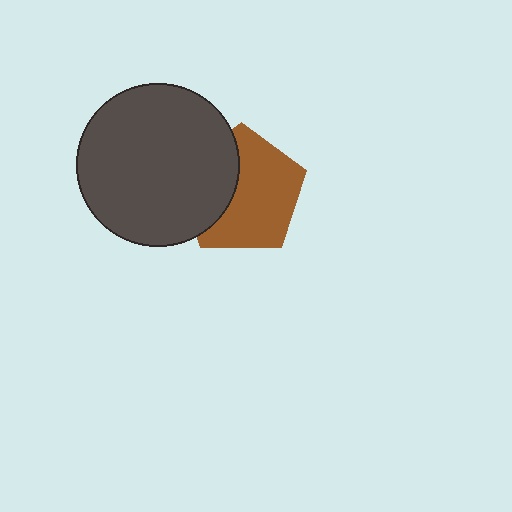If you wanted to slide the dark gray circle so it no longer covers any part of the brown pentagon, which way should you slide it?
Slide it left — that is the most direct way to separate the two shapes.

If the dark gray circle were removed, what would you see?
You would see the complete brown pentagon.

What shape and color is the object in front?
The object in front is a dark gray circle.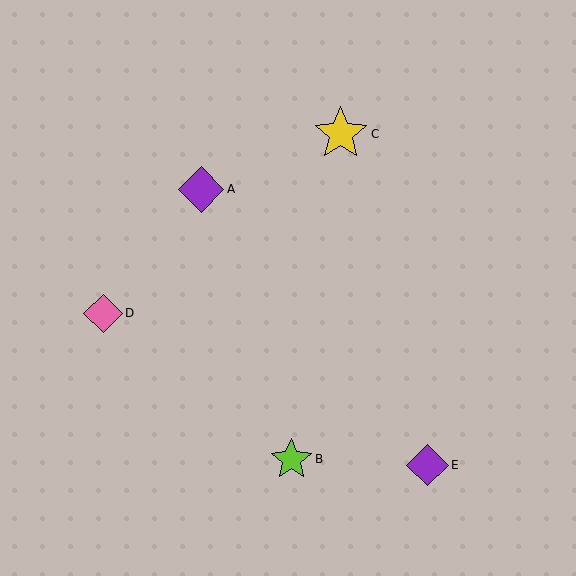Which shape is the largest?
The yellow star (labeled C) is the largest.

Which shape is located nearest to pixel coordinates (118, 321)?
The pink diamond (labeled D) at (103, 313) is nearest to that location.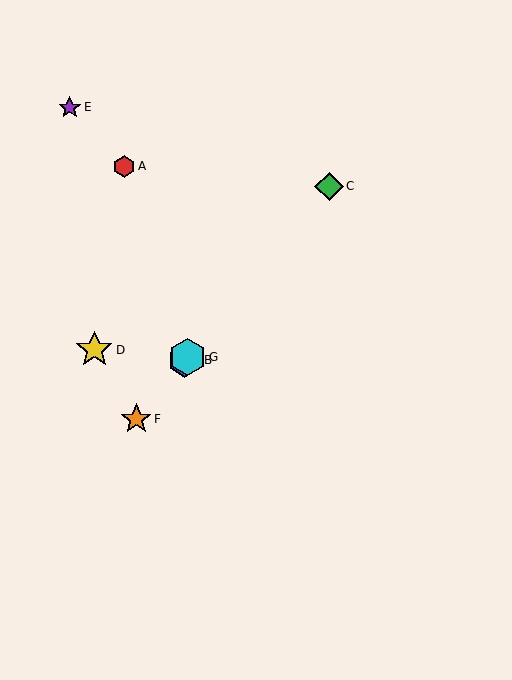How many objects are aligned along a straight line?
4 objects (B, C, F, G) are aligned along a straight line.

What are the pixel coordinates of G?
Object G is at (188, 357).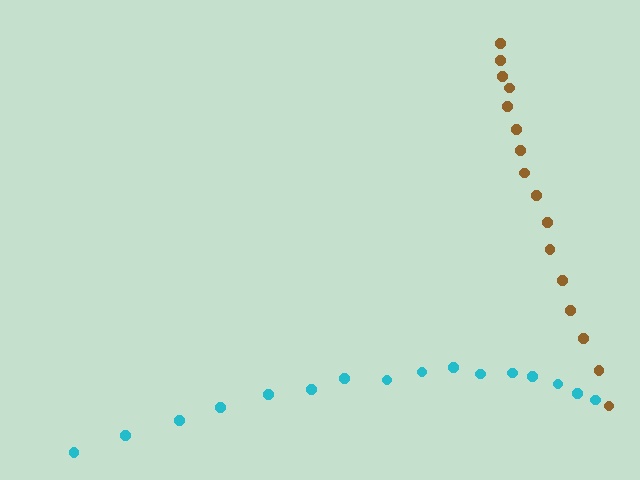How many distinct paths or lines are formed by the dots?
There are 2 distinct paths.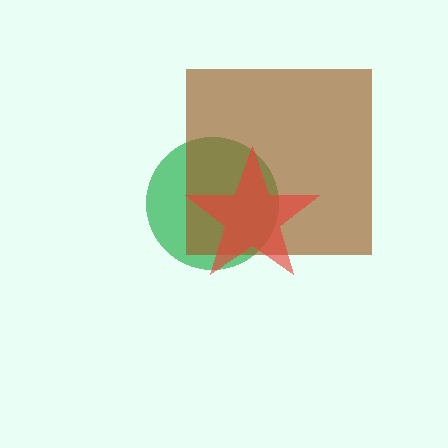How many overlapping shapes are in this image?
There are 3 overlapping shapes in the image.